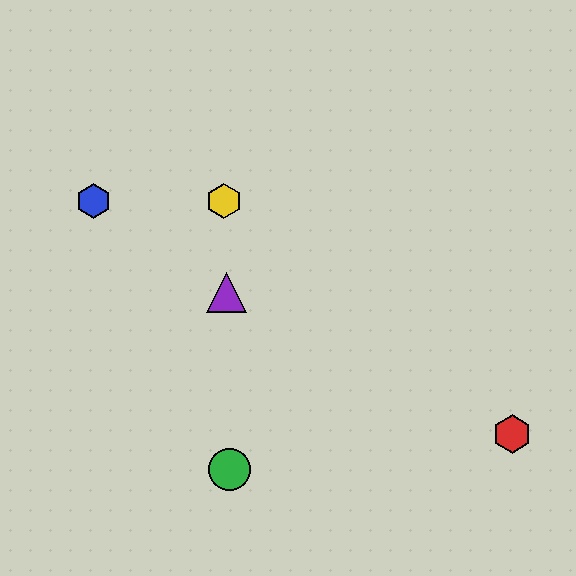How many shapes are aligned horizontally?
2 shapes (the blue hexagon, the yellow hexagon) are aligned horizontally.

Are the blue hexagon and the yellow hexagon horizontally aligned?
Yes, both are at y≈201.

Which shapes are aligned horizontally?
The blue hexagon, the yellow hexagon are aligned horizontally.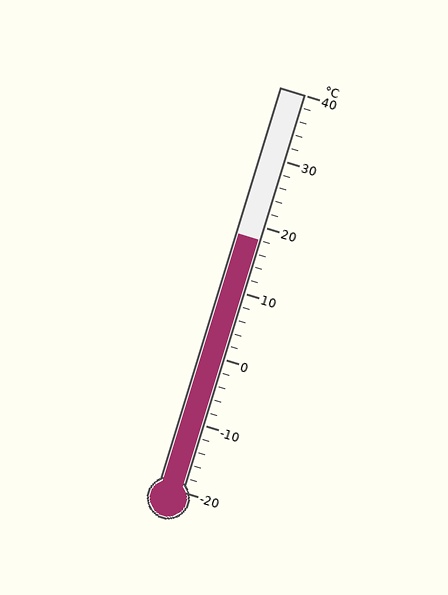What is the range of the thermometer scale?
The thermometer scale ranges from -20°C to 40°C.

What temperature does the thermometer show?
The thermometer shows approximately 18°C.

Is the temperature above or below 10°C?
The temperature is above 10°C.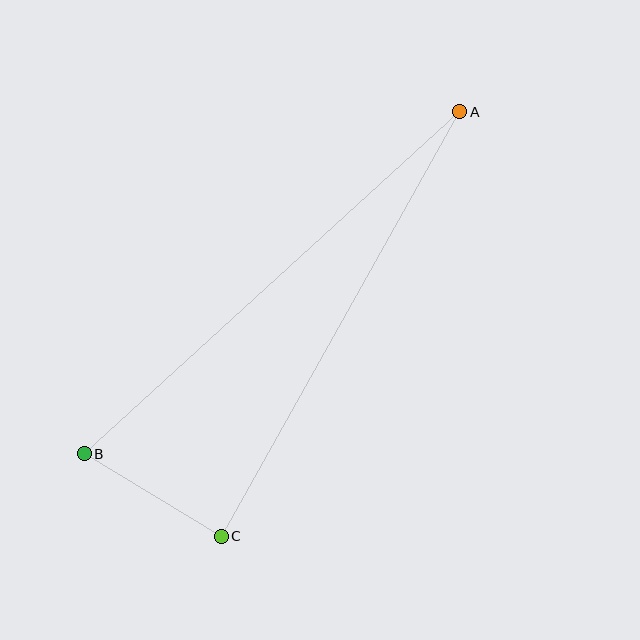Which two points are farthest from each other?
Points A and B are farthest from each other.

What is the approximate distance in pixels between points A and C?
The distance between A and C is approximately 487 pixels.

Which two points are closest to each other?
Points B and C are closest to each other.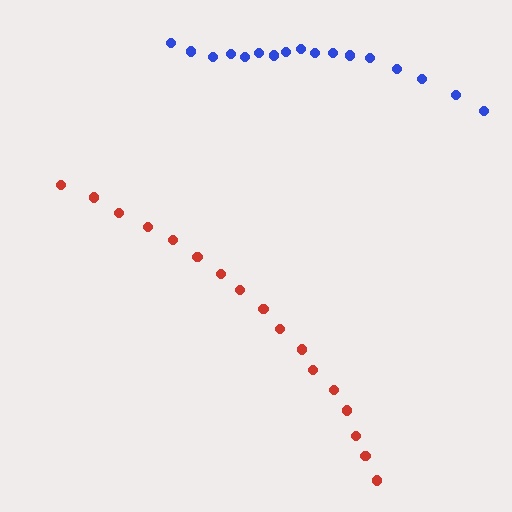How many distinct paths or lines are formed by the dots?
There are 2 distinct paths.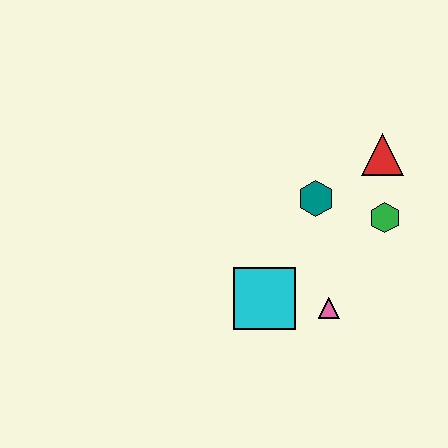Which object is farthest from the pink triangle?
The red triangle is farthest from the pink triangle.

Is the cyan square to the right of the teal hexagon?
No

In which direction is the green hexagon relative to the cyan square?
The green hexagon is to the right of the cyan square.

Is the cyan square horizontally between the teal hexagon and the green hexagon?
No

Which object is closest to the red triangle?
The green hexagon is closest to the red triangle.